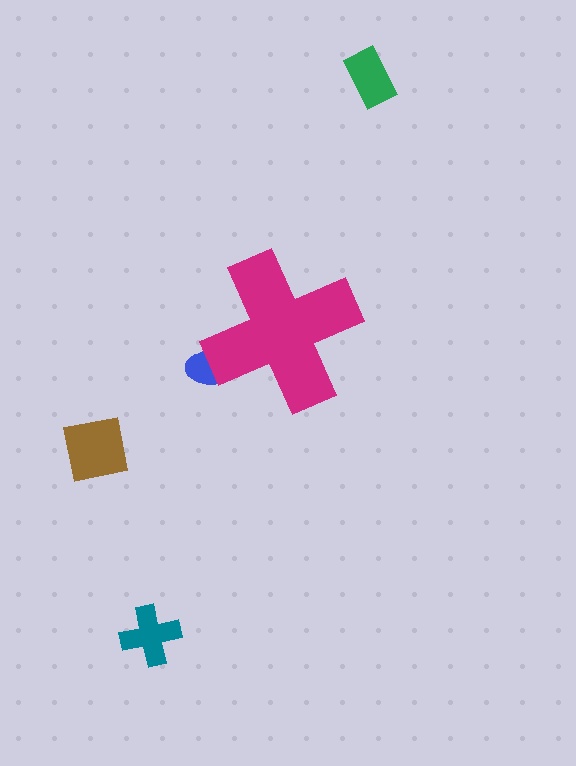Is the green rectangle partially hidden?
No, the green rectangle is fully visible.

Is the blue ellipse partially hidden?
Yes, the blue ellipse is partially hidden behind the magenta cross.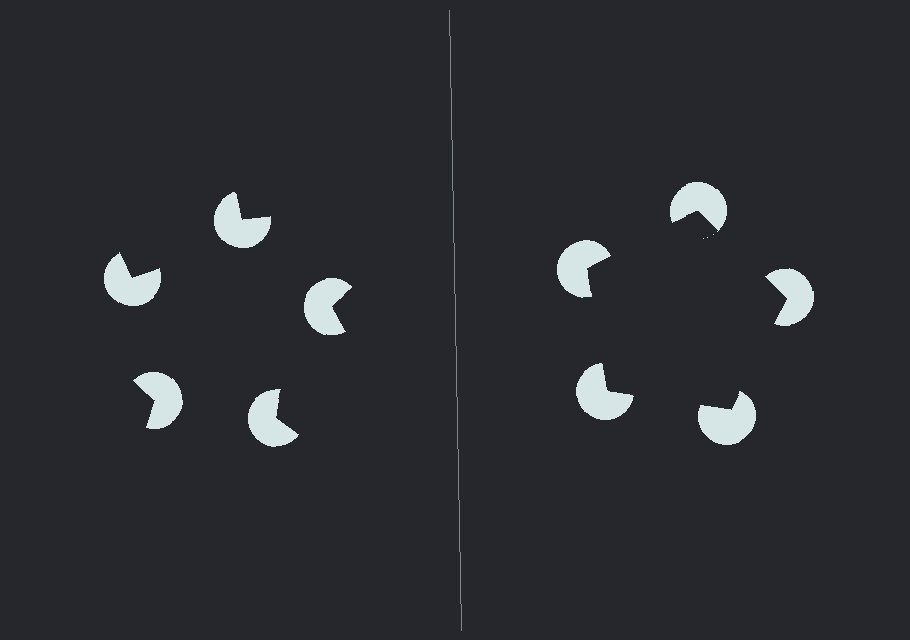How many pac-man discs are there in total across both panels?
10 — 5 on each side.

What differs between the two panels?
The pac-man discs are positioned identically on both sides; only the wedge orientations differ. On the right they align to a pentagon; on the left they are misaligned.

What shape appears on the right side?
An illusory pentagon.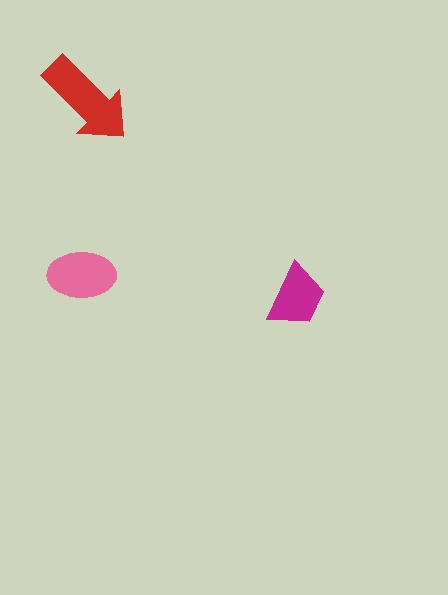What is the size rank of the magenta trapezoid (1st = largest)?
3rd.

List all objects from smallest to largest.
The magenta trapezoid, the pink ellipse, the red arrow.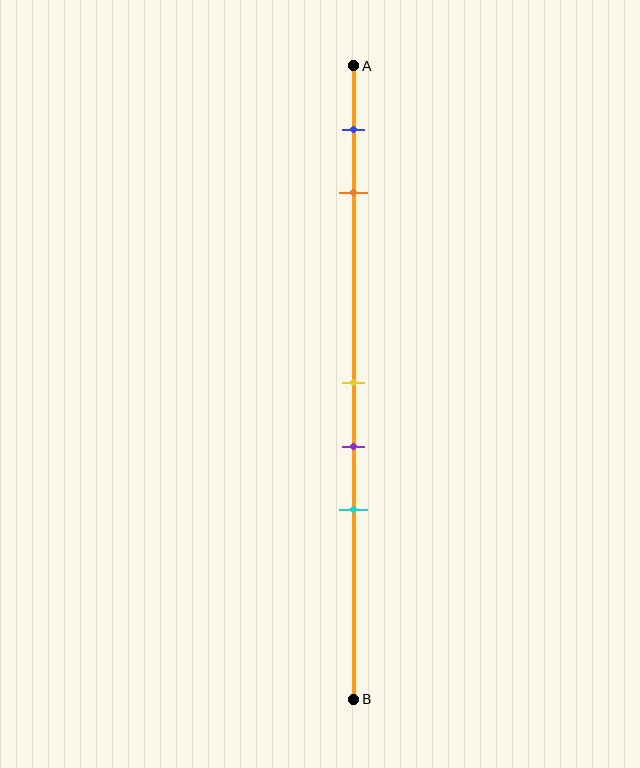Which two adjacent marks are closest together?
The yellow and purple marks are the closest adjacent pair.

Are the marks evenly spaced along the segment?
No, the marks are not evenly spaced.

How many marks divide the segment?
There are 5 marks dividing the segment.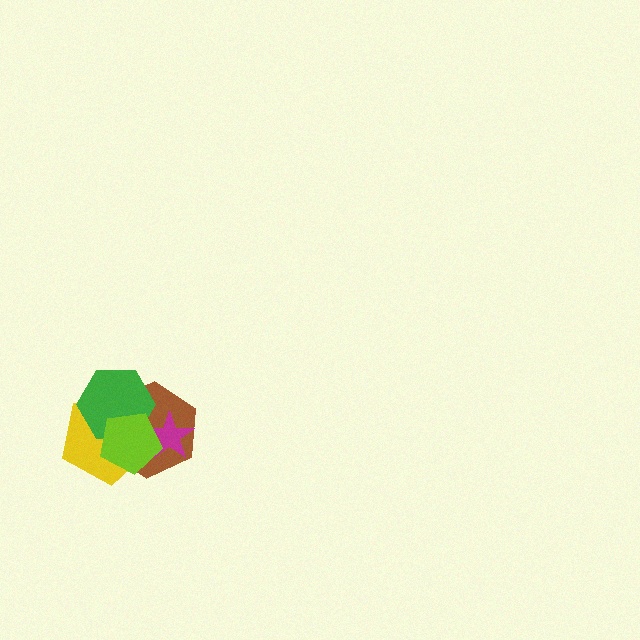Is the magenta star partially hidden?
Yes, it is partially covered by another shape.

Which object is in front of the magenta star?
The lime pentagon is in front of the magenta star.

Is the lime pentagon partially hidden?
No, no other shape covers it.